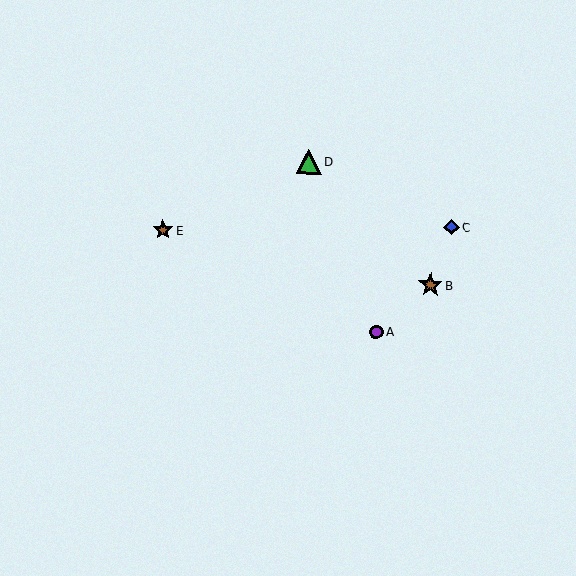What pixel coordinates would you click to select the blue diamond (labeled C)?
Click at (451, 227) to select the blue diamond C.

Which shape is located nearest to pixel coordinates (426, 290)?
The brown star (labeled B) at (430, 285) is nearest to that location.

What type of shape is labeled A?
Shape A is a purple circle.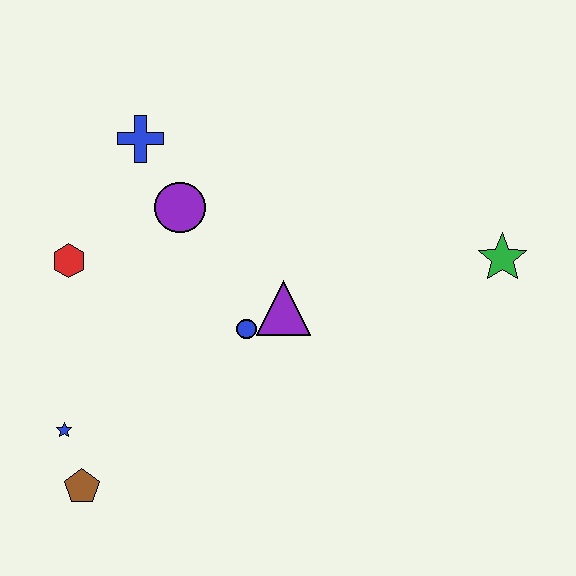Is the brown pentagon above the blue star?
No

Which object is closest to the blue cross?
The purple circle is closest to the blue cross.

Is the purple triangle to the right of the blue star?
Yes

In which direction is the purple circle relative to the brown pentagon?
The purple circle is above the brown pentagon.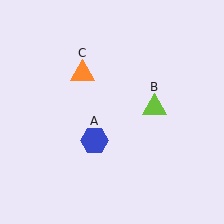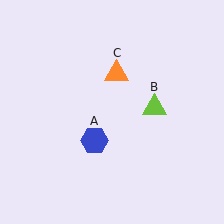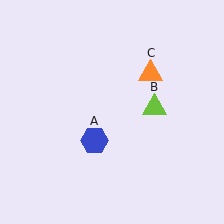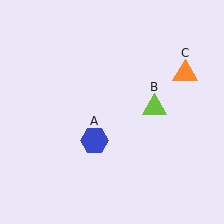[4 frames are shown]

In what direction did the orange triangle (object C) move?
The orange triangle (object C) moved right.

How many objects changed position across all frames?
1 object changed position: orange triangle (object C).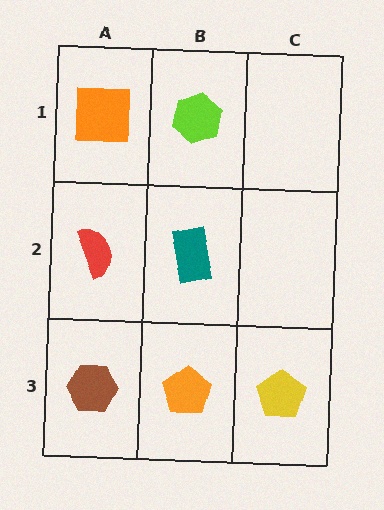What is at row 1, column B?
A lime hexagon.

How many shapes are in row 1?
2 shapes.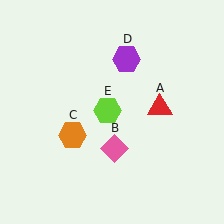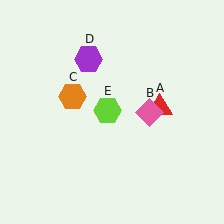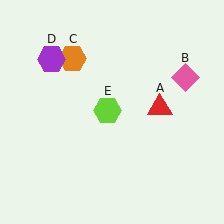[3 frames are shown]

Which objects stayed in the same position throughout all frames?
Red triangle (object A) and lime hexagon (object E) remained stationary.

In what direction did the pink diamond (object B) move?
The pink diamond (object B) moved up and to the right.